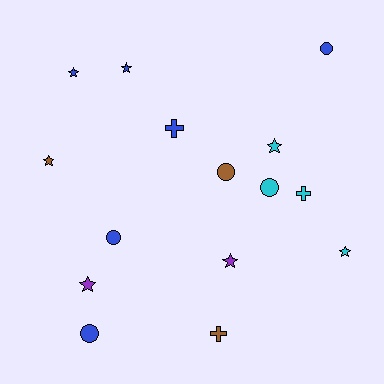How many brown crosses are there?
There is 1 brown cross.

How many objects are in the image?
There are 15 objects.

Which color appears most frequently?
Blue, with 6 objects.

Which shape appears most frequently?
Star, with 7 objects.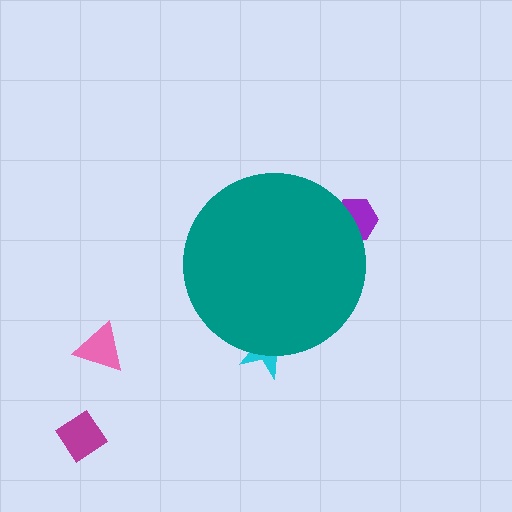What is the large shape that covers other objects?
A teal circle.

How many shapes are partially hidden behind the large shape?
2 shapes are partially hidden.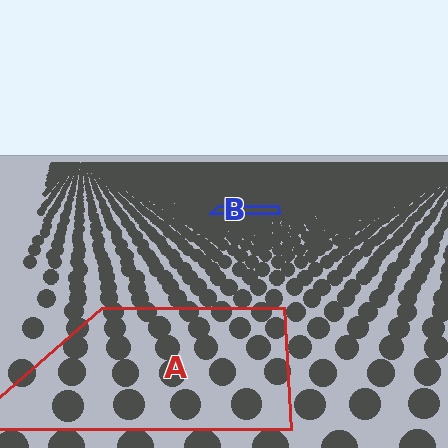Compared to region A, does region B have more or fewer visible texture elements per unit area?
Region B has more texture elements per unit area — they are packed more densely because it is farther away.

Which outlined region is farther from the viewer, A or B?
Region B is farther from the viewer — the texture elements inside it appear smaller and more densely packed.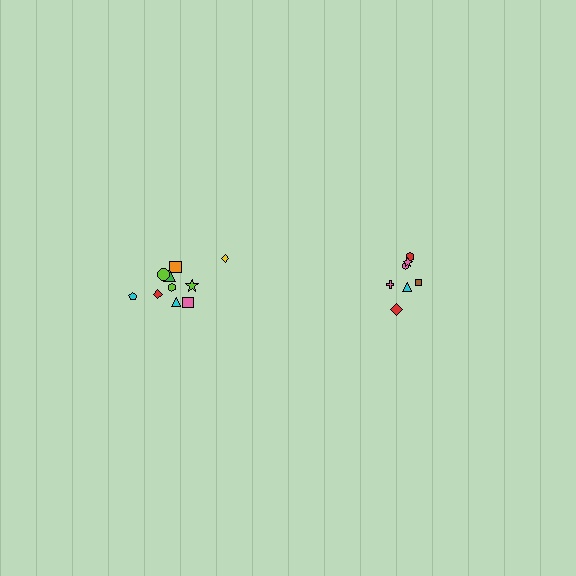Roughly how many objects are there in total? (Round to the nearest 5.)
Roughly 15 objects in total.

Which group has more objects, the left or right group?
The left group.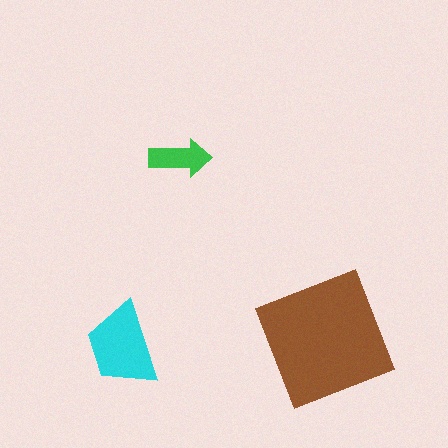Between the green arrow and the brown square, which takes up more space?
The brown square.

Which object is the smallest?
The green arrow.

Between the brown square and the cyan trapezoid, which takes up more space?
The brown square.